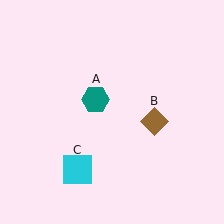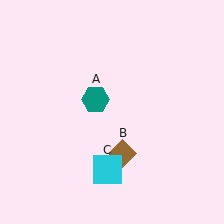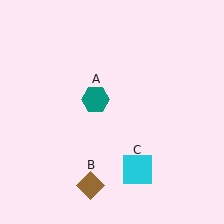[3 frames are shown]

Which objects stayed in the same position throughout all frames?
Teal hexagon (object A) remained stationary.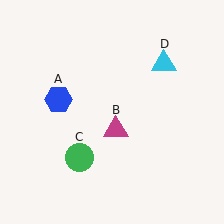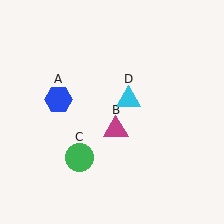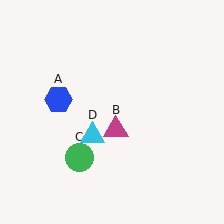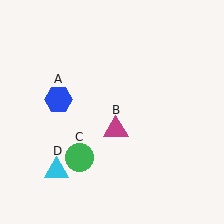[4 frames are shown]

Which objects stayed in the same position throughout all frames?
Blue hexagon (object A) and magenta triangle (object B) and green circle (object C) remained stationary.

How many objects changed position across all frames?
1 object changed position: cyan triangle (object D).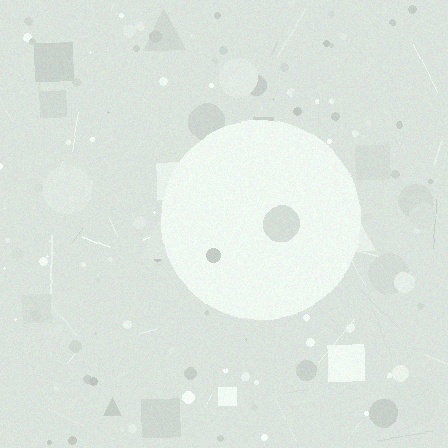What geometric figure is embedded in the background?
A circle is embedded in the background.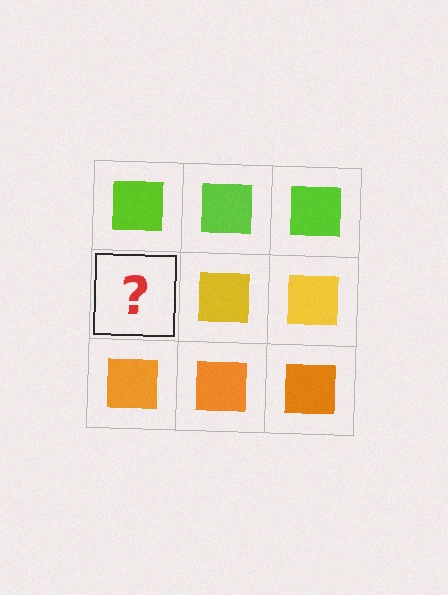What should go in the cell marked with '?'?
The missing cell should contain a yellow square.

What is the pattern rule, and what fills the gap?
The rule is that each row has a consistent color. The gap should be filled with a yellow square.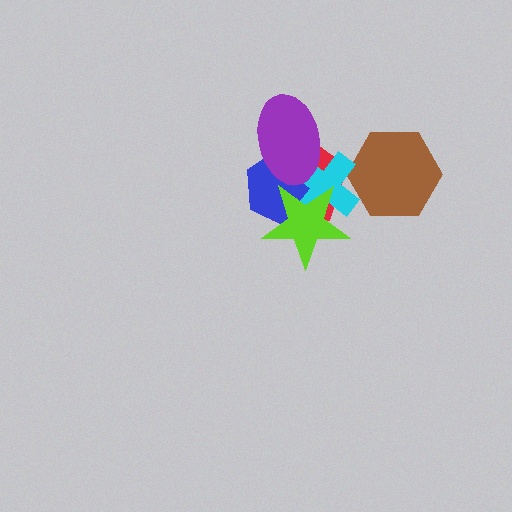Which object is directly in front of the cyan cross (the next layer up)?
The purple ellipse is directly in front of the cyan cross.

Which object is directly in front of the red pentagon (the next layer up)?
The blue hexagon is directly in front of the red pentagon.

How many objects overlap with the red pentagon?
4 objects overlap with the red pentagon.